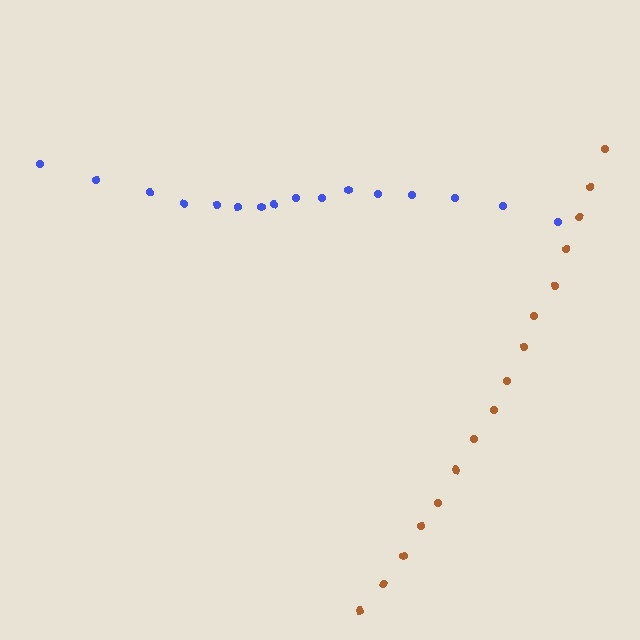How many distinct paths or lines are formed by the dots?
There are 2 distinct paths.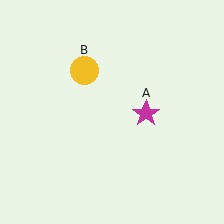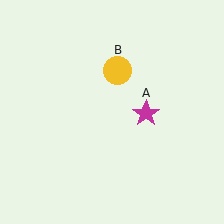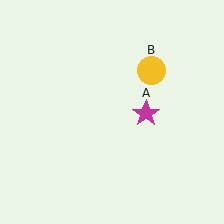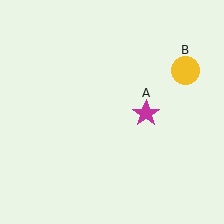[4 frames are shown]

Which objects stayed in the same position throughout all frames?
Magenta star (object A) remained stationary.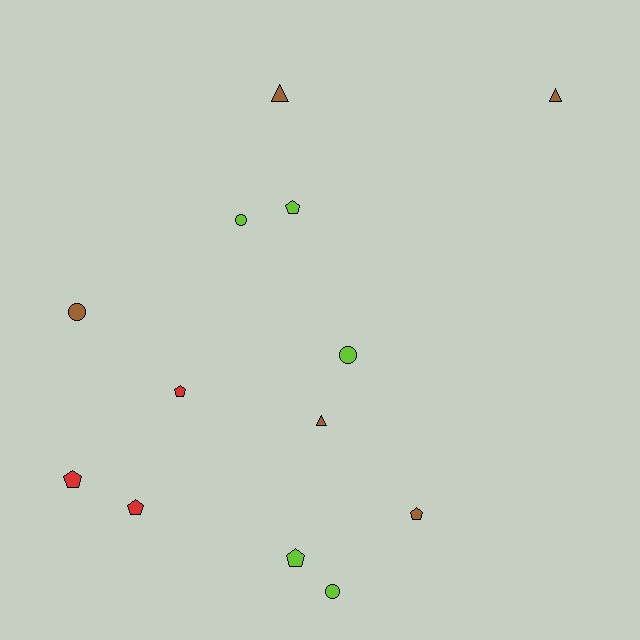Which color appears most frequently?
Lime, with 5 objects.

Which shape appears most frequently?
Pentagon, with 6 objects.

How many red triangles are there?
There are no red triangles.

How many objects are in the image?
There are 13 objects.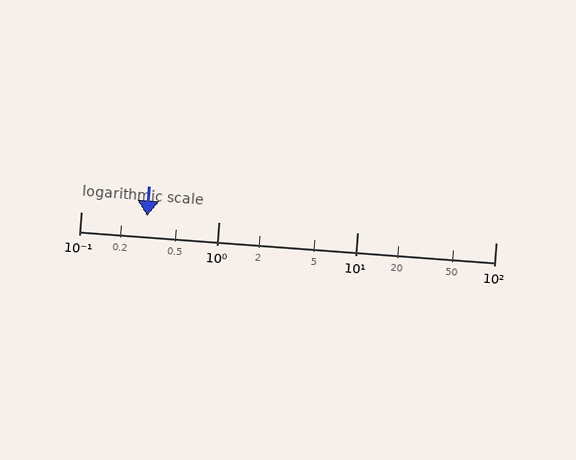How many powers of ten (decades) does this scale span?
The scale spans 3 decades, from 0.1 to 100.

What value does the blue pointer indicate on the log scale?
The pointer indicates approximately 0.3.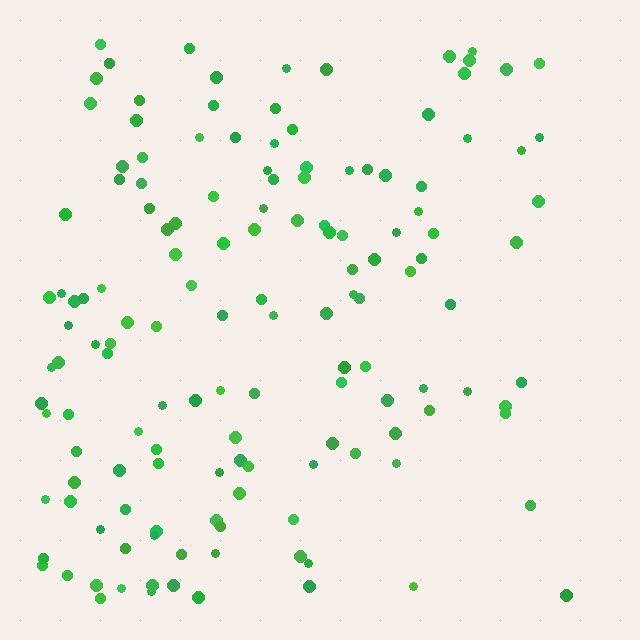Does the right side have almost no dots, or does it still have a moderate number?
Still a moderate number, just noticeably fewer than the left.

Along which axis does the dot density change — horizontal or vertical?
Horizontal.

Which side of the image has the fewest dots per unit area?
The right.